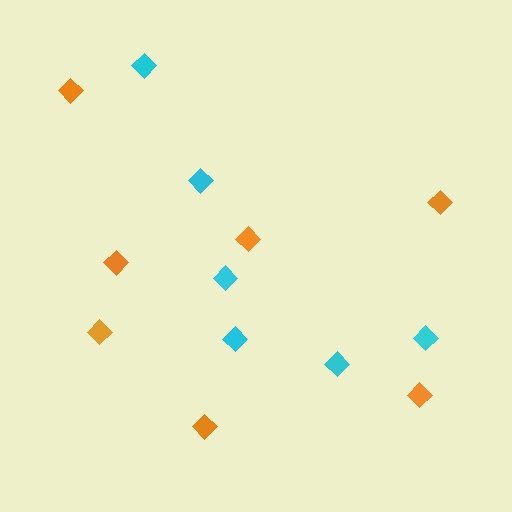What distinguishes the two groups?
There are 2 groups: one group of orange diamonds (7) and one group of cyan diamonds (6).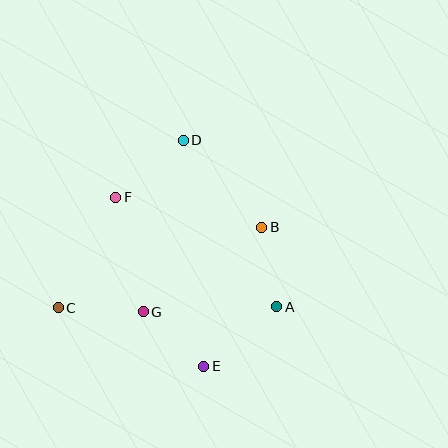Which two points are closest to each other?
Points A and B are closest to each other.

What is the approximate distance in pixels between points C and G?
The distance between C and G is approximately 85 pixels.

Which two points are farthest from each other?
Points D and E are farthest from each other.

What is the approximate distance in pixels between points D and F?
The distance between D and F is approximately 89 pixels.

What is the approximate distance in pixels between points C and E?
The distance between C and E is approximately 157 pixels.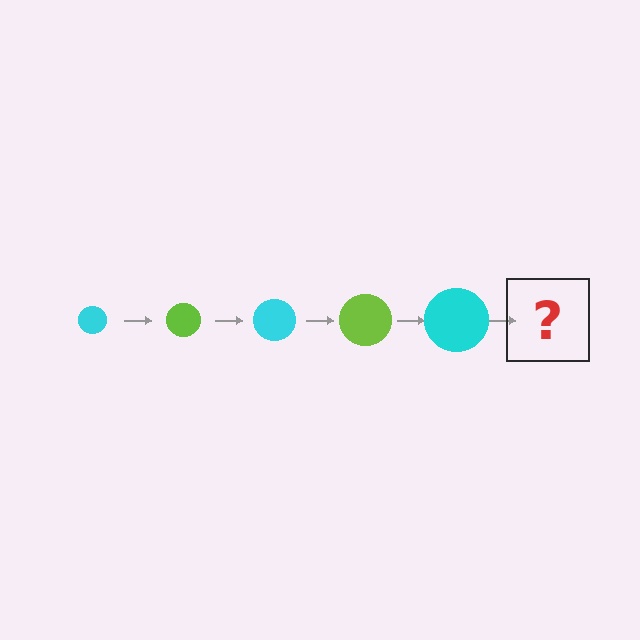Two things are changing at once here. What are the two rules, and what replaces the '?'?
The two rules are that the circle grows larger each step and the color cycles through cyan and lime. The '?' should be a lime circle, larger than the previous one.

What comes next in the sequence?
The next element should be a lime circle, larger than the previous one.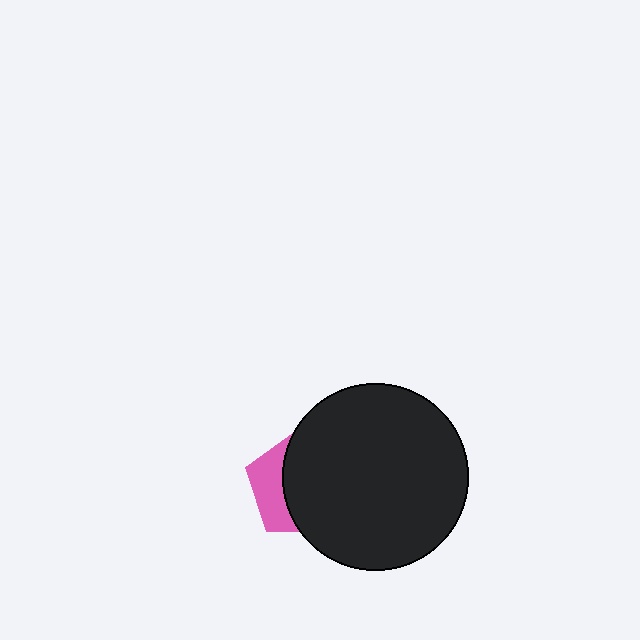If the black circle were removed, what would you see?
You would see the complete pink pentagon.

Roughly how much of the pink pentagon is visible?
A small part of it is visible (roughly 33%).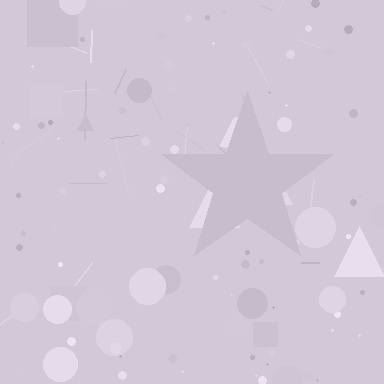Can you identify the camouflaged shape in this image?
The camouflaged shape is a star.